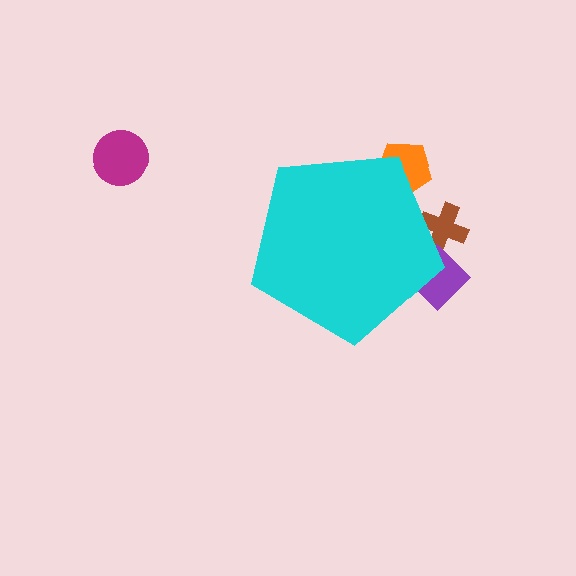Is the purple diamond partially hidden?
Yes, the purple diamond is partially hidden behind the cyan pentagon.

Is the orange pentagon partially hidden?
Yes, the orange pentagon is partially hidden behind the cyan pentagon.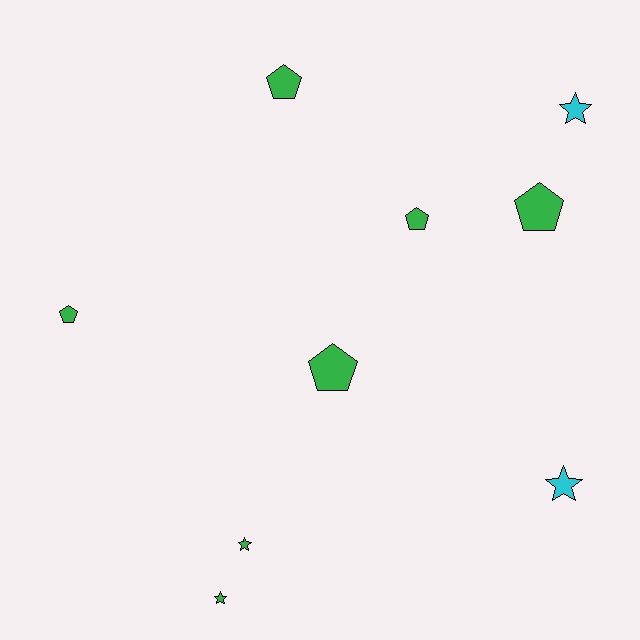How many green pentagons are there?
There are 5 green pentagons.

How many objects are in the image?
There are 9 objects.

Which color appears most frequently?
Green, with 7 objects.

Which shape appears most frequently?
Pentagon, with 5 objects.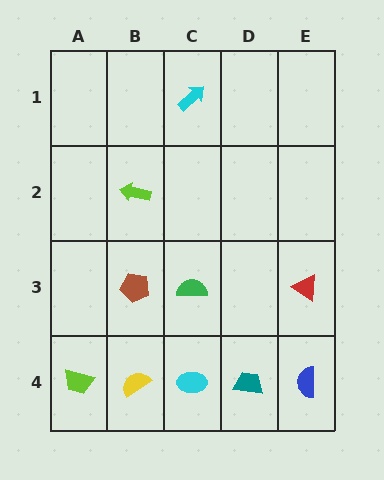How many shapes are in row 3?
3 shapes.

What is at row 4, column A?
A lime trapezoid.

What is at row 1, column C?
A cyan arrow.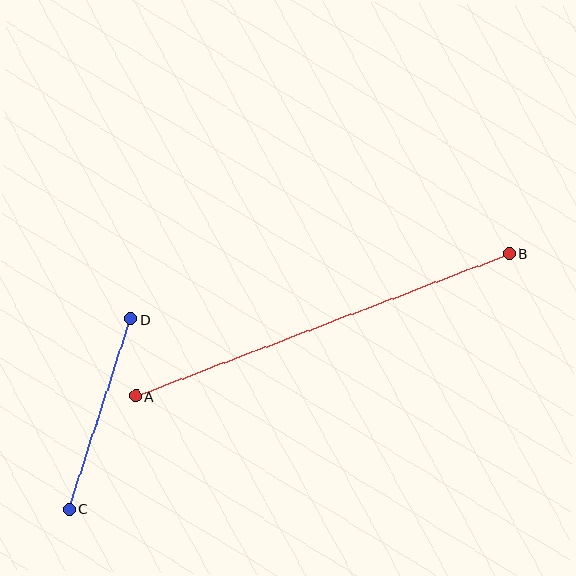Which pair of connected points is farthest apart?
Points A and B are farthest apart.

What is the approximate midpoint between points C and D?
The midpoint is at approximately (100, 414) pixels.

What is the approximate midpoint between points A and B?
The midpoint is at approximately (323, 325) pixels.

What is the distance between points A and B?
The distance is approximately 400 pixels.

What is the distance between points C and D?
The distance is approximately 200 pixels.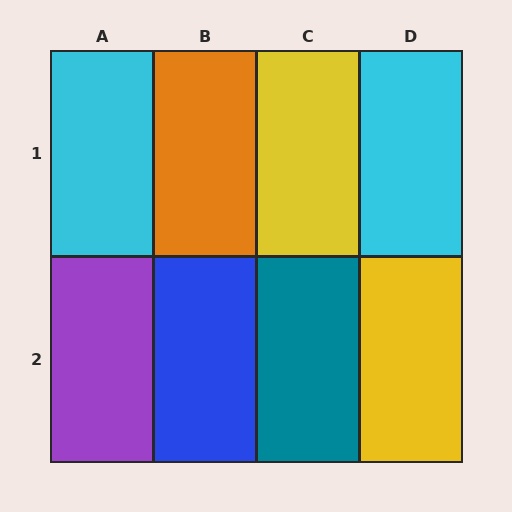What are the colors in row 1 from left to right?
Cyan, orange, yellow, cyan.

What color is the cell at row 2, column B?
Blue.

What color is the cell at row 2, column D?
Yellow.